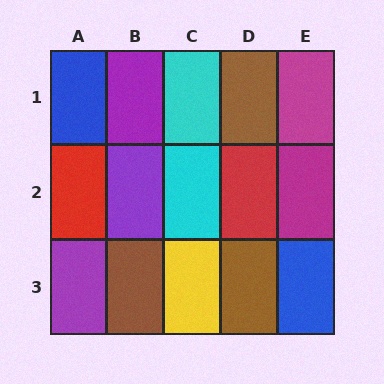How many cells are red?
2 cells are red.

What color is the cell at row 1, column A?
Blue.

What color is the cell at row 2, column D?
Red.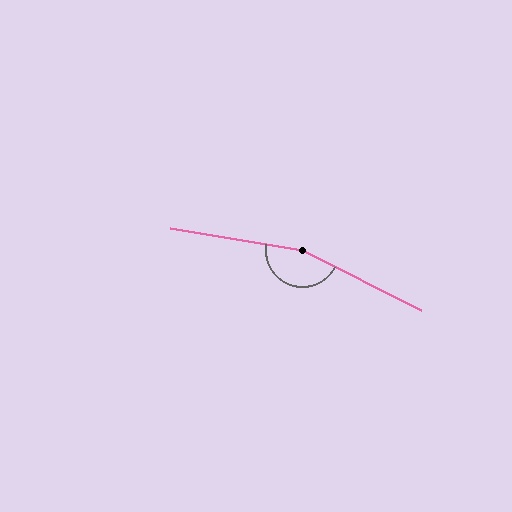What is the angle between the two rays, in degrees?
Approximately 163 degrees.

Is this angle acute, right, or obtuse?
It is obtuse.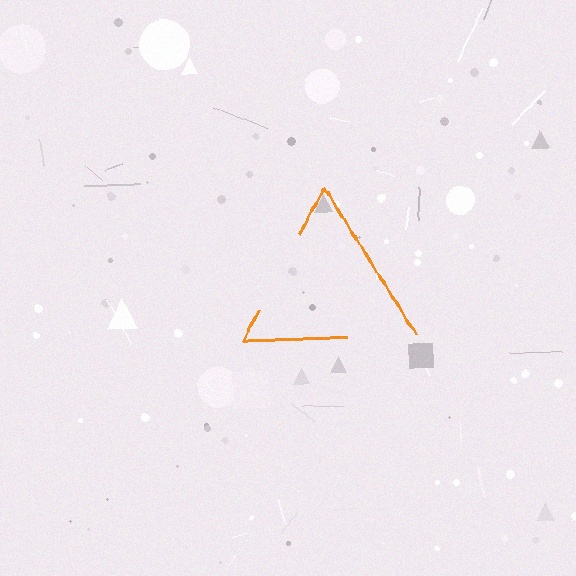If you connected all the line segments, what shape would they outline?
They would outline a triangle.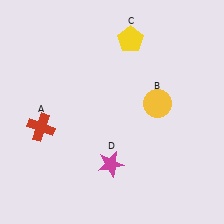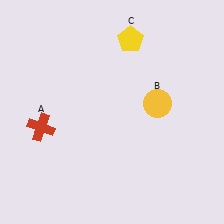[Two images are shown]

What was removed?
The magenta star (D) was removed in Image 2.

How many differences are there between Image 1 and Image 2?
There is 1 difference between the two images.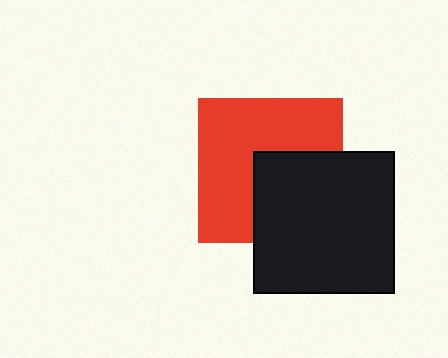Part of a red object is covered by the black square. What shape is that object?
It is a square.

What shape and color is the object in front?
The object in front is a black square.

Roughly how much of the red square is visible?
About half of it is visible (roughly 61%).